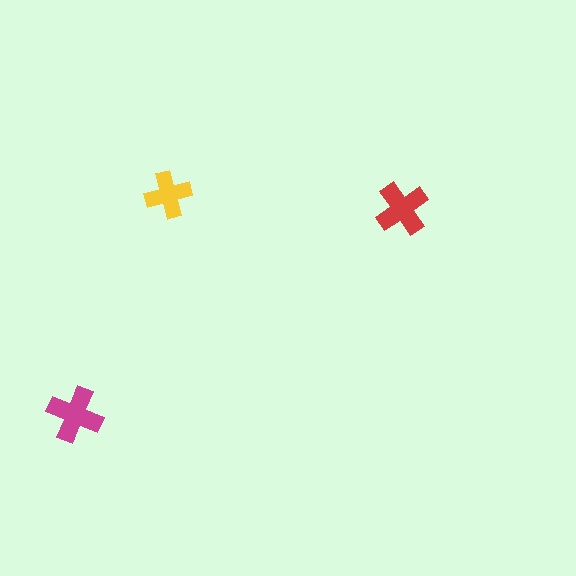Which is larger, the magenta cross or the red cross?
The magenta one.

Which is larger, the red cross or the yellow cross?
The red one.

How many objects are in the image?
There are 3 objects in the image.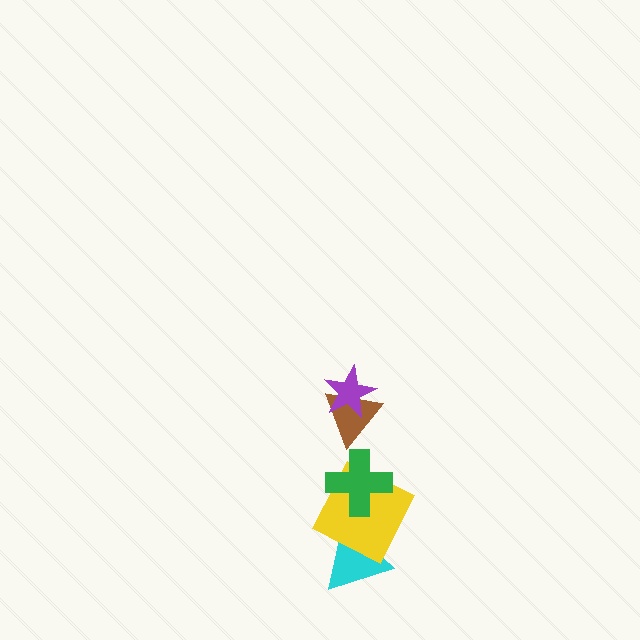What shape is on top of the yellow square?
The green cross is on top of the yellow square.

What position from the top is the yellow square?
The yellow square is 4th from the top.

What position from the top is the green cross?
The green cross is 3rd from the top.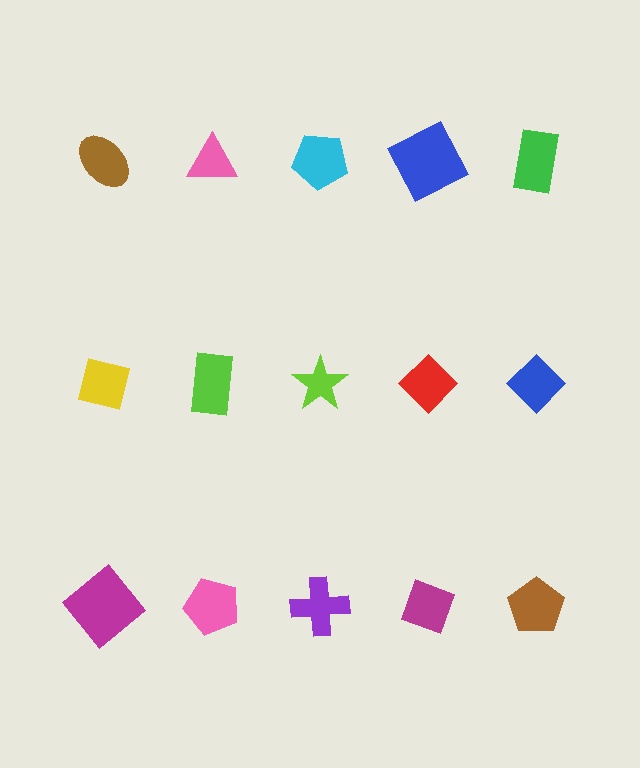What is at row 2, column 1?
A yellow square.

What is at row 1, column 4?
A blue square.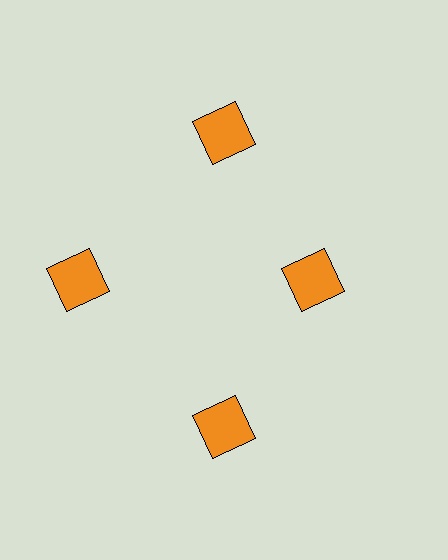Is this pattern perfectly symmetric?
No. The 4 orange squares are arranged in a ring, but one element near the 3 o'clock position is pulled inward toward the center, breaking the 4-fold rotational symmetry.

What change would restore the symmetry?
The symmetry would be restored by moving it outward, back onto the ring so that all 4 squares sit at equal angles and equal distance from the center.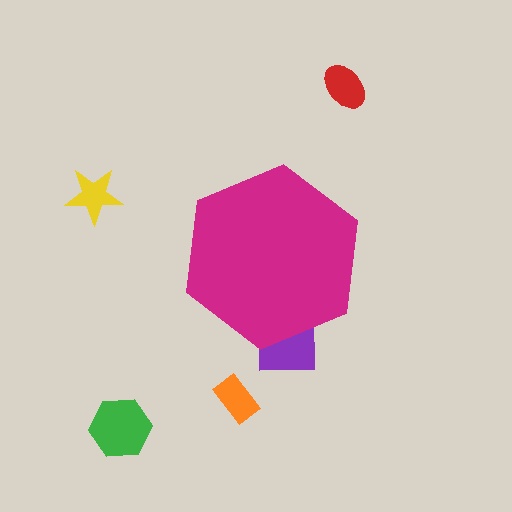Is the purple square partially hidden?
Yes, the purple square is partially hidden behind the magenta hexagon.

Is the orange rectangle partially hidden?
No, the orange rectangle is fully visible.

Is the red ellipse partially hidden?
No, the red ellipse is fully visible.